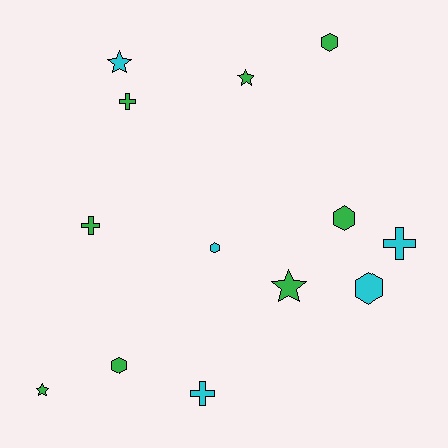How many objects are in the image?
There are 13 objects.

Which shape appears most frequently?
Hexagon, with 5 objects.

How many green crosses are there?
There are 2 green crosses.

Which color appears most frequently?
Green, with 8 objects.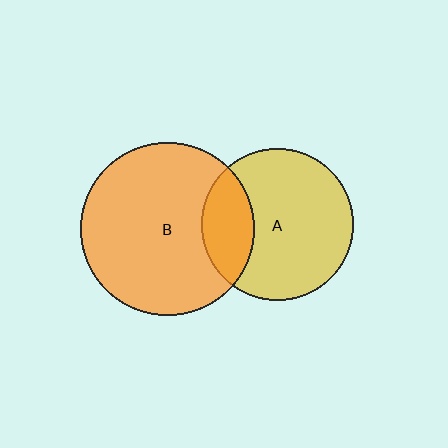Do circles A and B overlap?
Yes.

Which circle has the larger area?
Circle B (orange).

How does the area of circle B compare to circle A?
Approximately 1.3 times.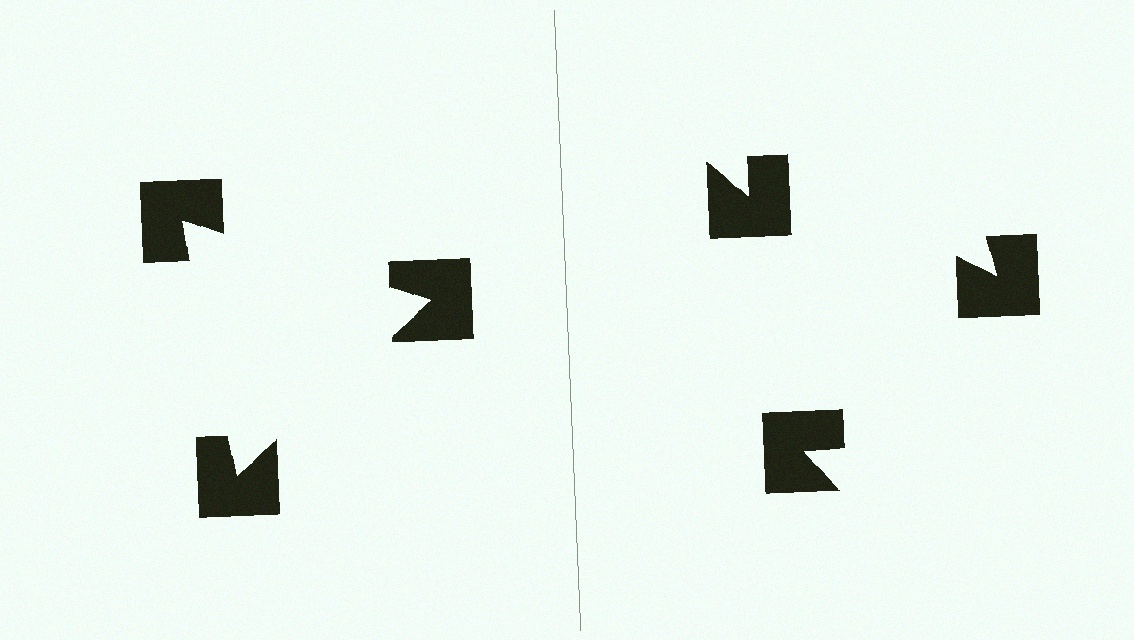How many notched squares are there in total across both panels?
6 — 3 on each side.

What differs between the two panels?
The notched squares are positioned identically on both sides; only the wedge orientations differ. On the left they align to a triangle; on the right they are misaligned.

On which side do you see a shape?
An illusory triangle appears on the left side. On the right side the wedge cuts are rotated, so no coherent shape forms.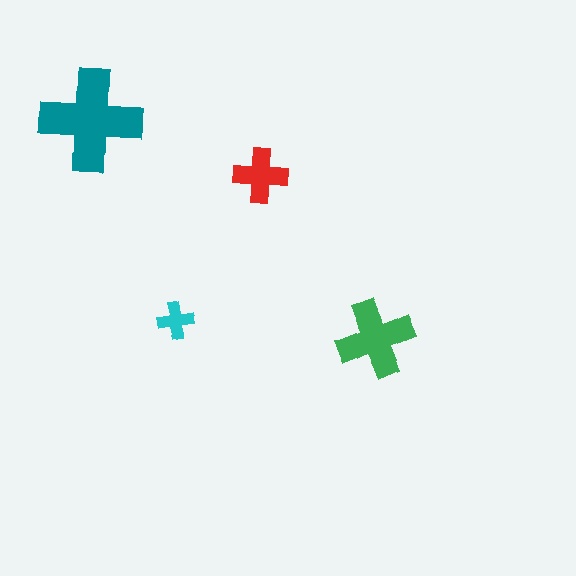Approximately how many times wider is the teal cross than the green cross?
About 1.5 times wider.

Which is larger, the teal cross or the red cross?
The teal one.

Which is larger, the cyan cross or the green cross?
The green one.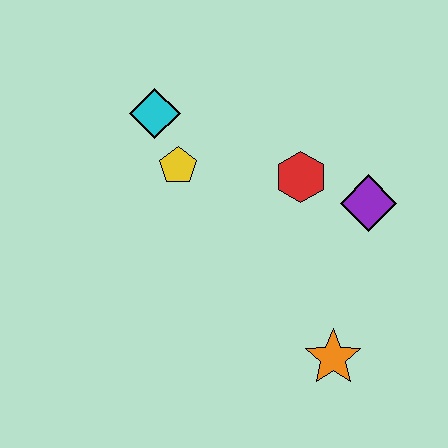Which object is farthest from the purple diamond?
The cyan diamond is farthest from the purple diamond.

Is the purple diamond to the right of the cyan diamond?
Yes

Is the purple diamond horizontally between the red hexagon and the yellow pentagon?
No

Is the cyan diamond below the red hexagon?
No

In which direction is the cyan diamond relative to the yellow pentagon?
The cyan diamond is above the yellow pentagon.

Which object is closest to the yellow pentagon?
The cyan diamond is closest to the yellow pentagon.